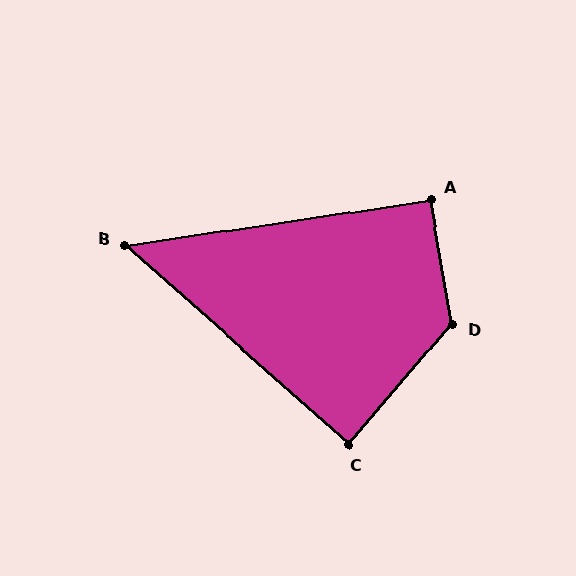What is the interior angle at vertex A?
Approximately 91 degrees (approximately right).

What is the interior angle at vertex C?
Approximately 89 degrees (approximately right).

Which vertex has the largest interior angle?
D, at approximately 130 degrees.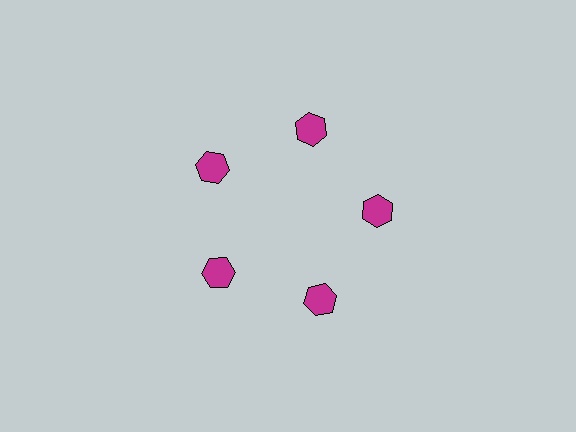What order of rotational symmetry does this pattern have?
This pattern has 5-fold rotational symmetry.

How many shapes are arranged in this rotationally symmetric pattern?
There are 5 shapes, arranged in 5 groups of 1.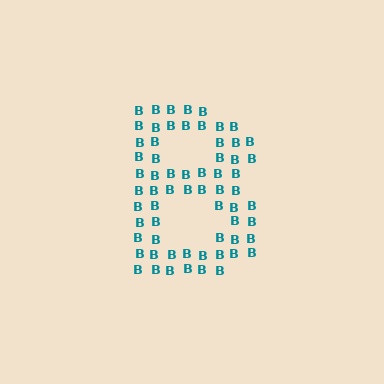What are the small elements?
The small elements are letter B's.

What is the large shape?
The large shape is the letter B.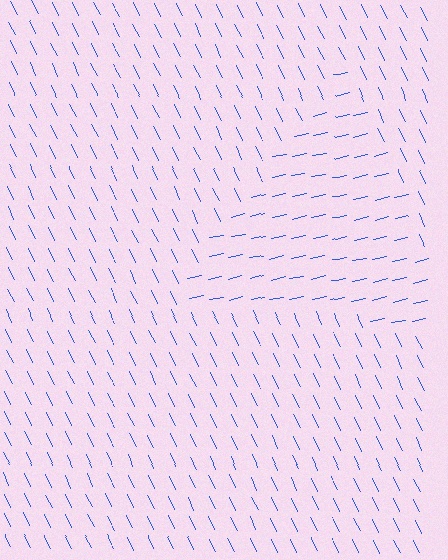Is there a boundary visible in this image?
Yes, there is a texture boundary formed by a change in line orientation.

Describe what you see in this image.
The image is filled with small blue line segments. A triangle region in the image has lines oriented differently from the surrounding lines, creating a visible texture boundary.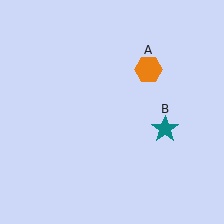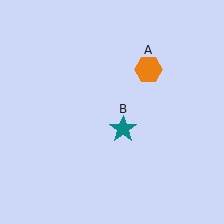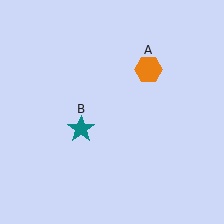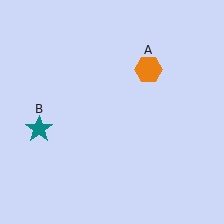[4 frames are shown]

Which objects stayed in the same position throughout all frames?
Orange hexagon (object A) remained stationary.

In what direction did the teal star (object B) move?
The teal star (object B) moved left.